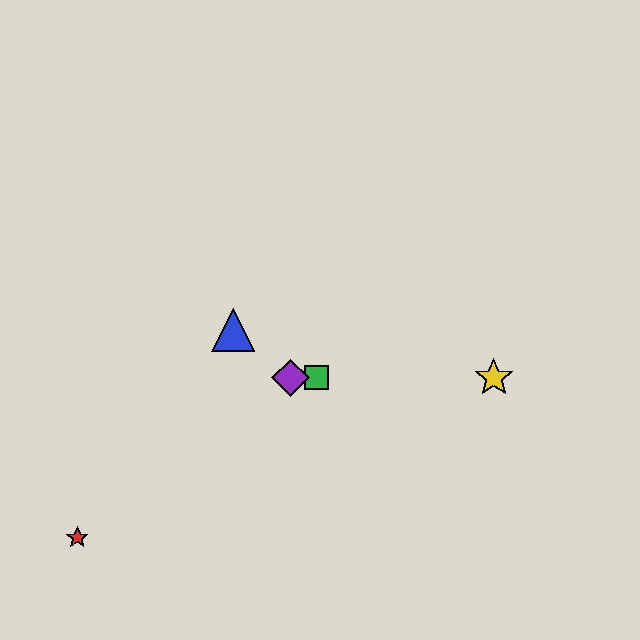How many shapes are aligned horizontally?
3 shapes (the green square, the yellow star, the purple diamond) are aligned horizontally.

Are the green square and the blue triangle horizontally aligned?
No, the green square is at y≈378 and the blue triangle is at y≈330.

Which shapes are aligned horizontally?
The green square, the yellow star, the purple diamond are aligned horizontally.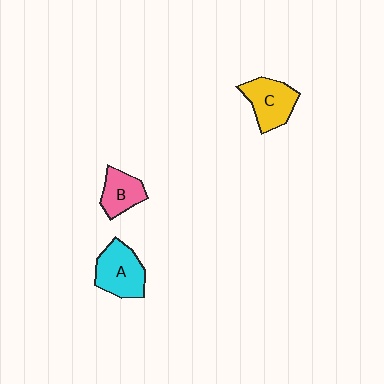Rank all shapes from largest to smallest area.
From largest to smallest: A (cyan), C (yellow), B (pink).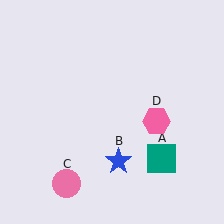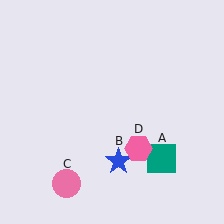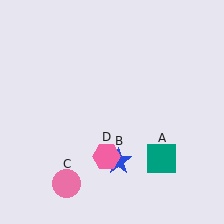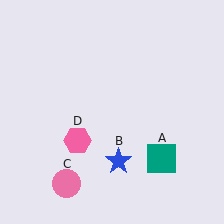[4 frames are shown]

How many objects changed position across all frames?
1 object changed position: pink hexagon (object D).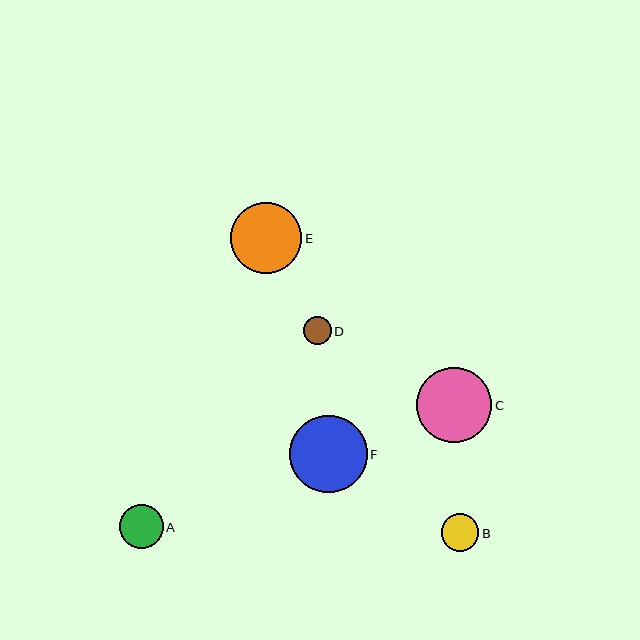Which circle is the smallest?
Circle D is the smallest with a size of approximately 28 pixels.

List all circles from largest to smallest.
From largest to smallest: F, C, E, A, B, D.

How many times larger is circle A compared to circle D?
Circle A is approximately 1.6 times the size of circle D.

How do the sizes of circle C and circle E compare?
Circle C and circle E are approximately the same size.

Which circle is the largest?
Circle F is the largest with a size of approximately 77 pixels.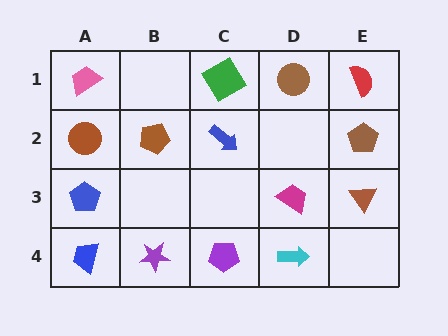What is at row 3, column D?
A magenta trapezoid.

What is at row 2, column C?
A blue arrow.